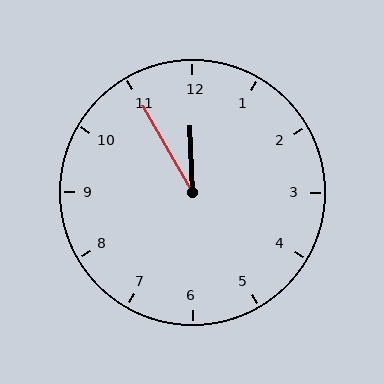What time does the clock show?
11:55.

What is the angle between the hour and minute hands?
Approximately 28 degrees.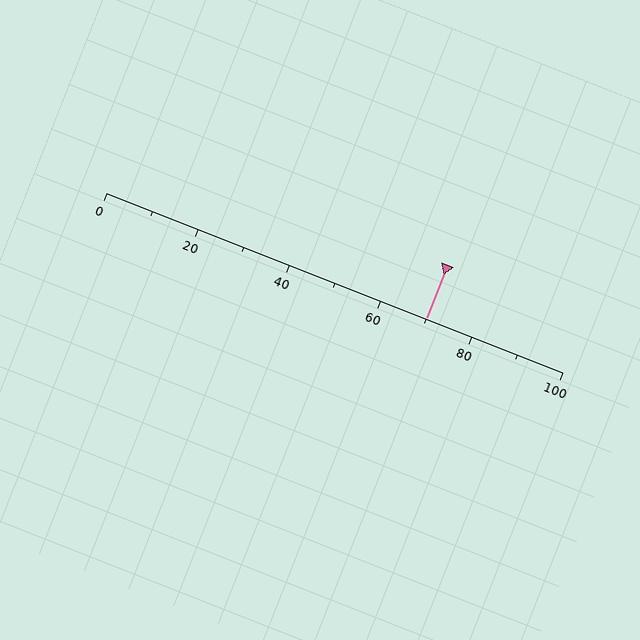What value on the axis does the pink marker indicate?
The marker indicates approximately 70.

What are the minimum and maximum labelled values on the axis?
The axis runs from 0 to 100.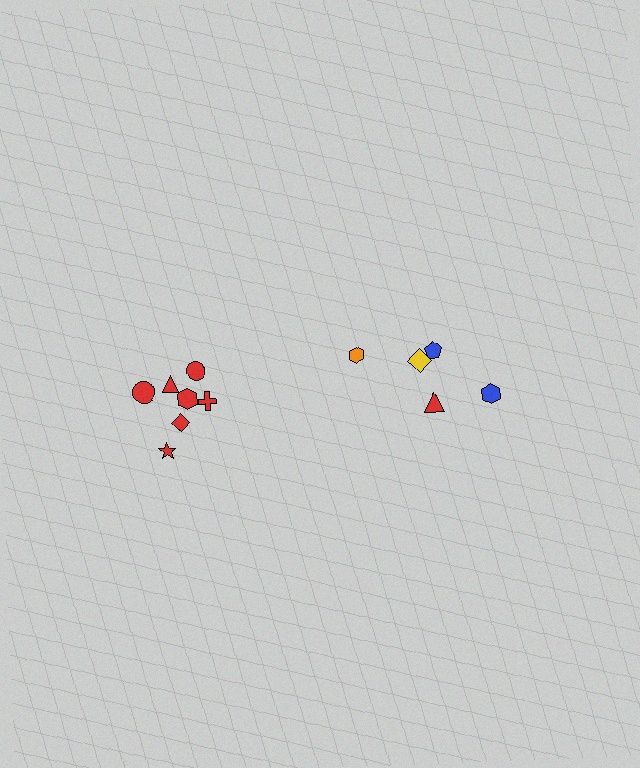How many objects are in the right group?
There are 5 objects.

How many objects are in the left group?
There are 7 objects.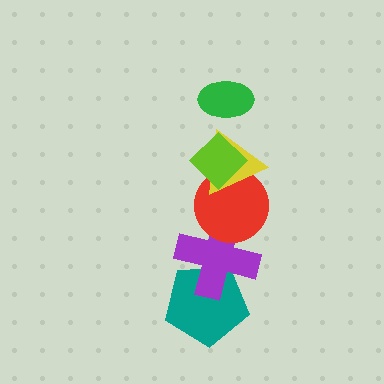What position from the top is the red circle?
The red circle is 4th from the top.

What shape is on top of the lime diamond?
The green ellipse is on top of the lime diamond.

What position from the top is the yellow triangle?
The yellow triangle is 3rd from the top.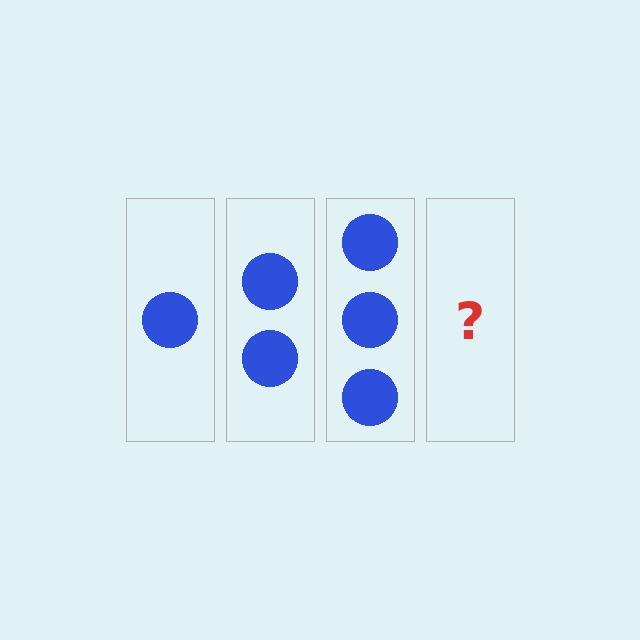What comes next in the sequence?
The next element should be 4 circles.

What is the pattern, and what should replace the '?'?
The pattern is that each step adds one more circle. The '?' should be 4 circles.